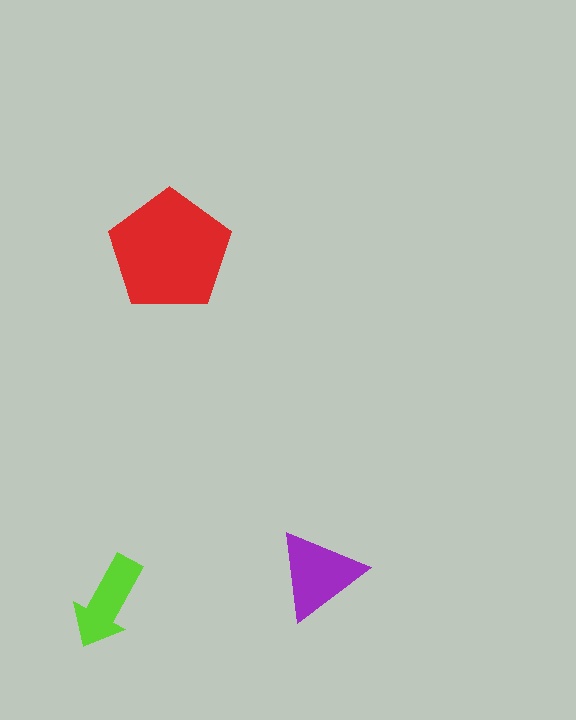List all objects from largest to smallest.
The red pentagon, the purple triangle, the lime arrow.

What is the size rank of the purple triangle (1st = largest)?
2nd.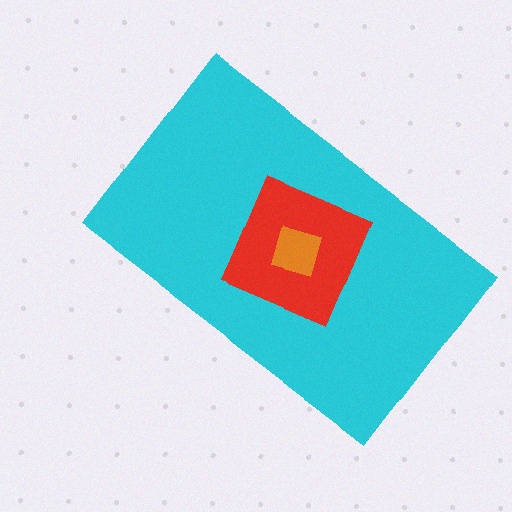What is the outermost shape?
The cyan rectangle.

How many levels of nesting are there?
3.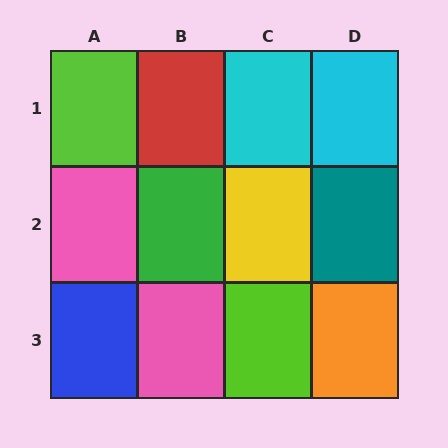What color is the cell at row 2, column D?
Teal.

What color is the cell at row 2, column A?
Pink.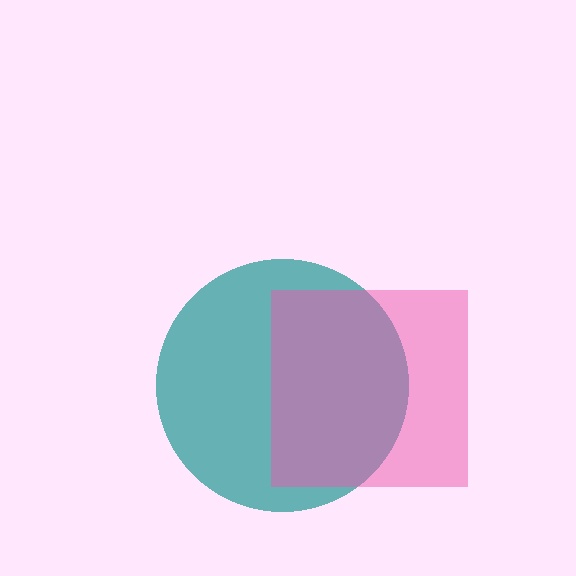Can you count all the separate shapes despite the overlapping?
Yes, there are 2 separate shapes.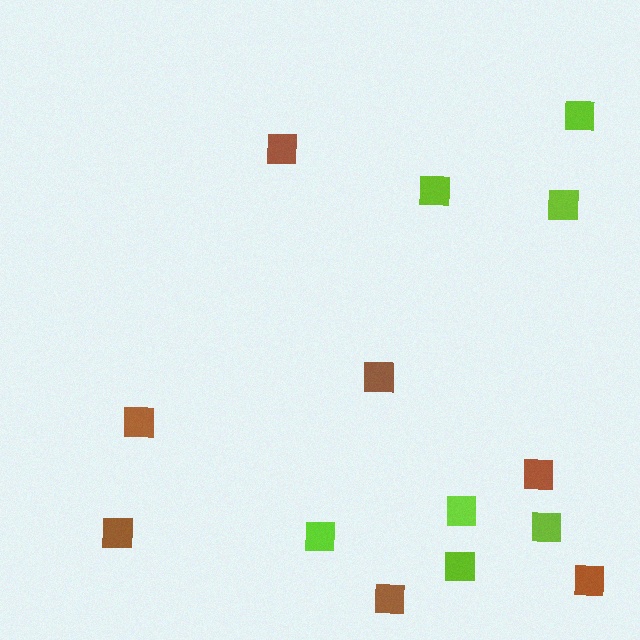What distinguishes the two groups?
There are 2 groups: one group of brown squares (7) and one group of lime squares (7).